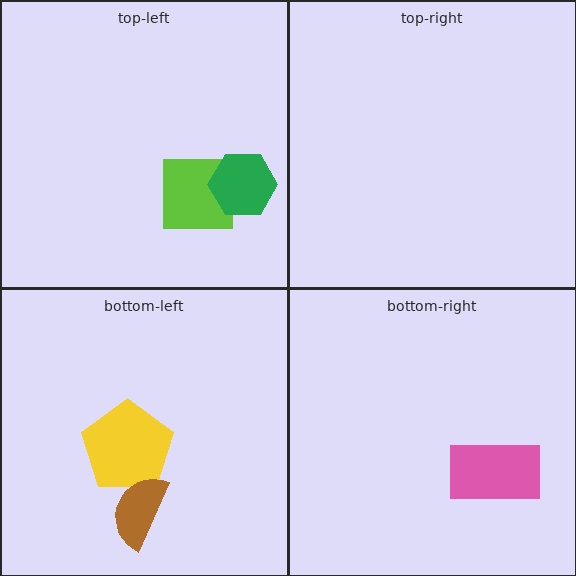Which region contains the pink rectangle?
The bottom-right region.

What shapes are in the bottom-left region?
The yellow pentagon, the brown semicircle.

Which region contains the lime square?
The top-left region.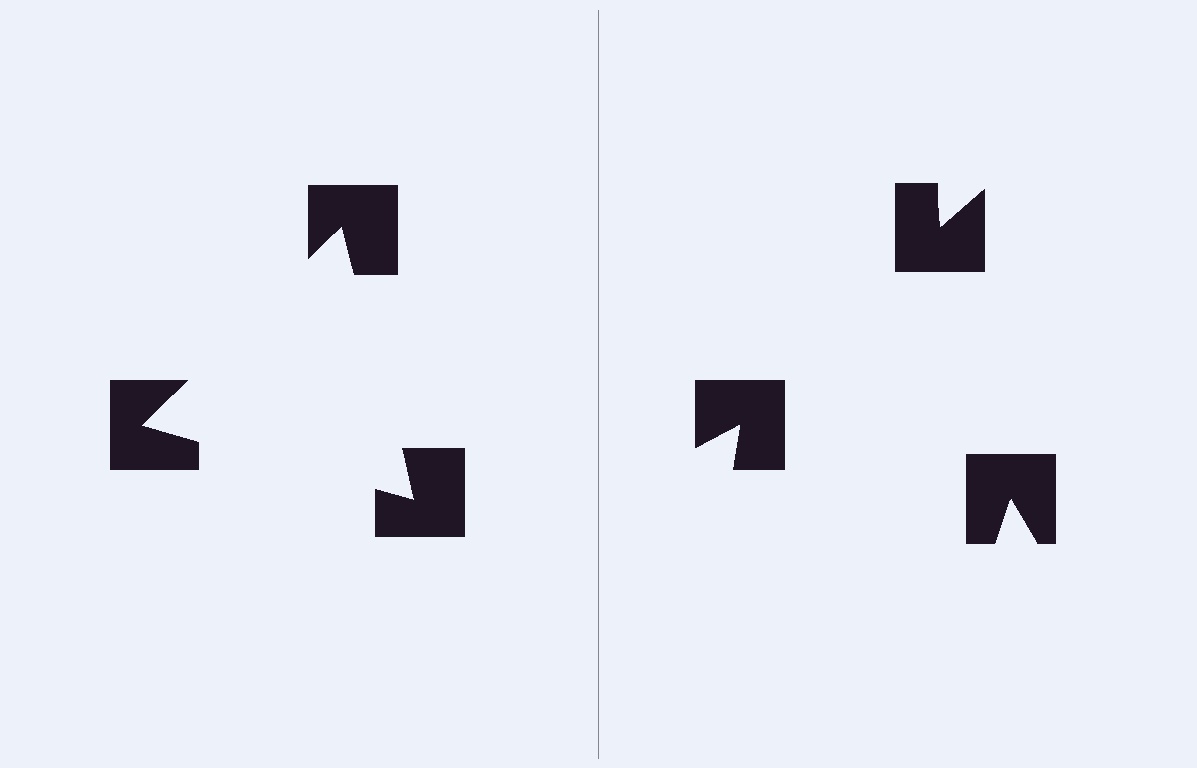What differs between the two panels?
The notched squares are positioned identically on both sides; only the wedge orientations differ. On the left they align to a triangle; on the right they are misaligned.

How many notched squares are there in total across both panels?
6 — 3 on each side.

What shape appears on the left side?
An illusory triangle.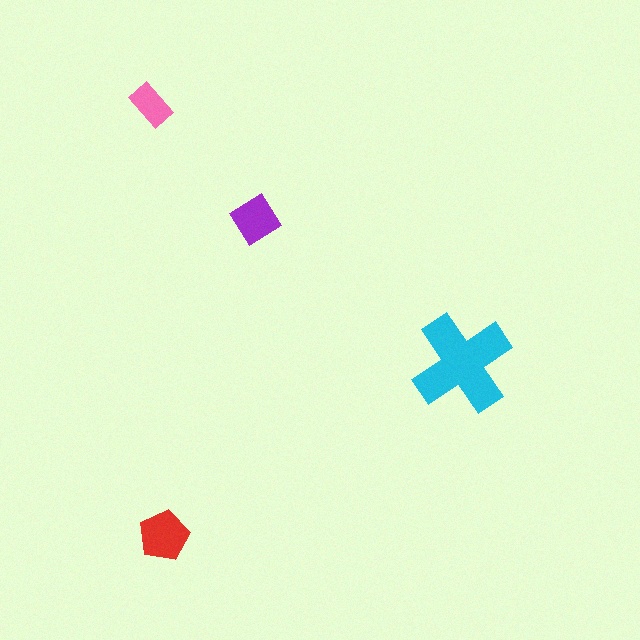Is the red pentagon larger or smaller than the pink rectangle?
Larger.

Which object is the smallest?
The pink rectangle.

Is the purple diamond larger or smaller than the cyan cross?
Smaller.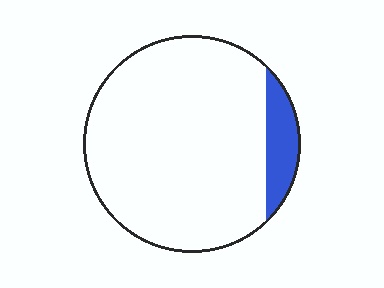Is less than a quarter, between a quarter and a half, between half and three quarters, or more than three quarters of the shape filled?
Less than a quarter.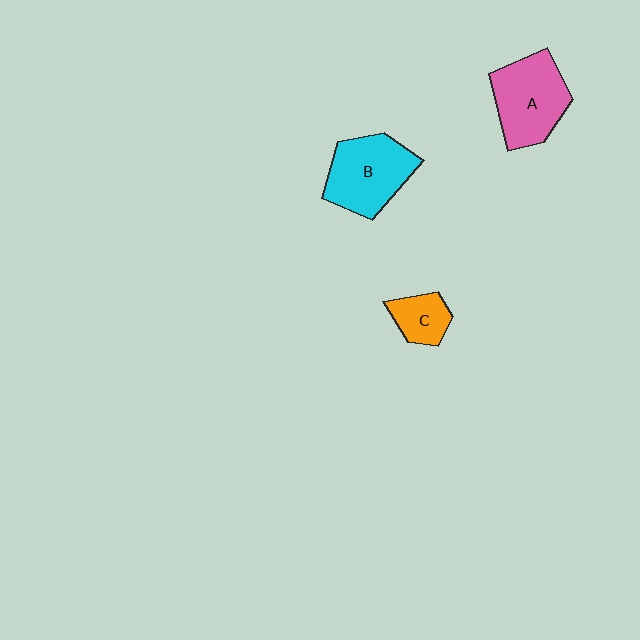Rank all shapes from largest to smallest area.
From largest to smallest: A (pink), B (cyan), C (orange).